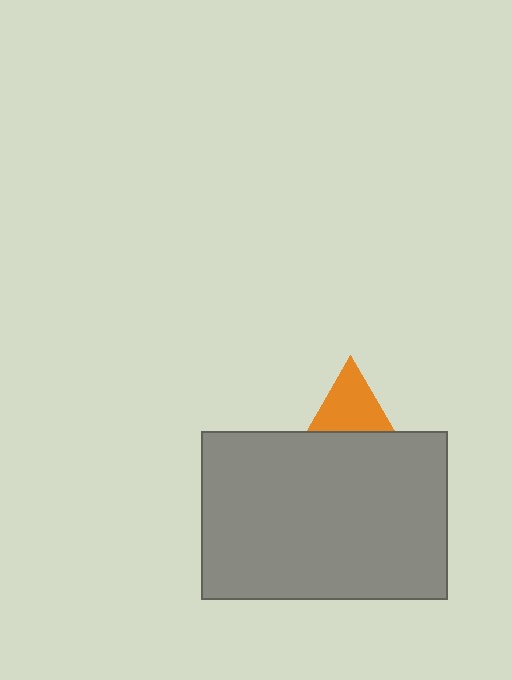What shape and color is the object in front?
The object in front is a gray rectangle.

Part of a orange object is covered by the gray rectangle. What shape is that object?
It is a triangle.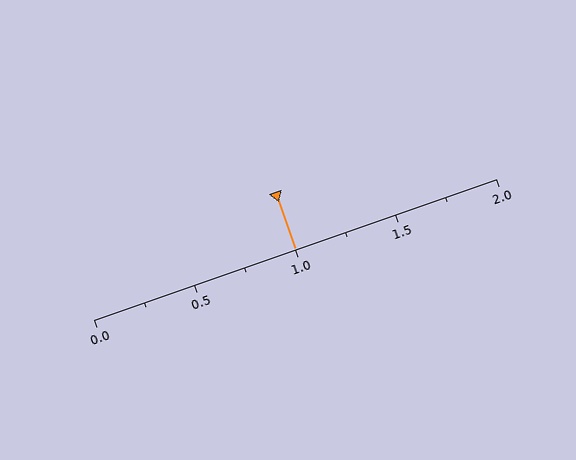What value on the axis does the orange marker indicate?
The marker indicates approximately 1.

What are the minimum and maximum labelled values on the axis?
The axis runs from 0.0 to 2.0.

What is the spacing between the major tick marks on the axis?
The major ticks are spaced 0.5 apart.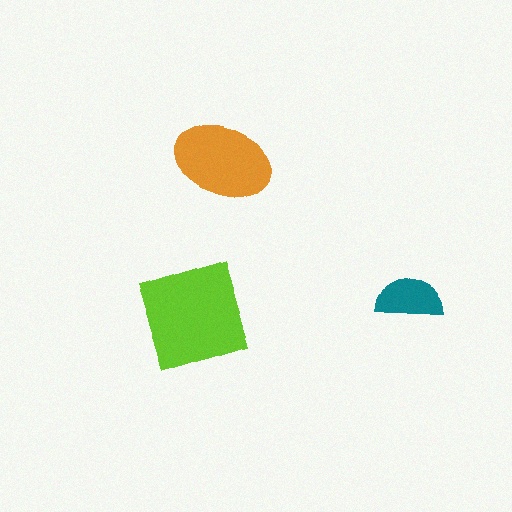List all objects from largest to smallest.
The lime square, the orange ellipse, the teal semicircle.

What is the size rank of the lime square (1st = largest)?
1st.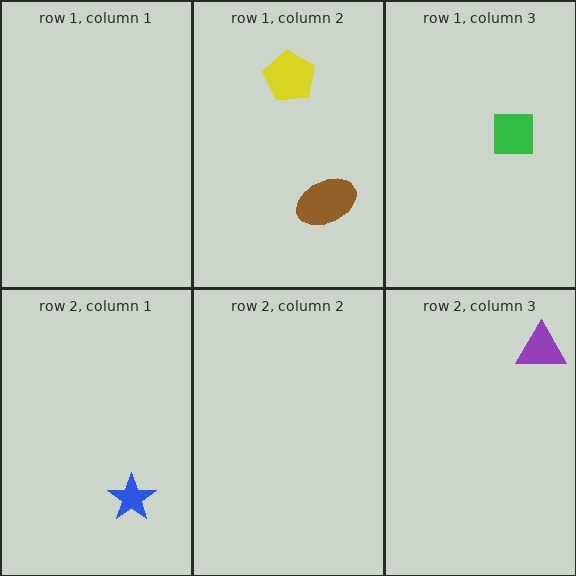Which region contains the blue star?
The row 2, column 1 region.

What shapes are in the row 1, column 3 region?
The green square.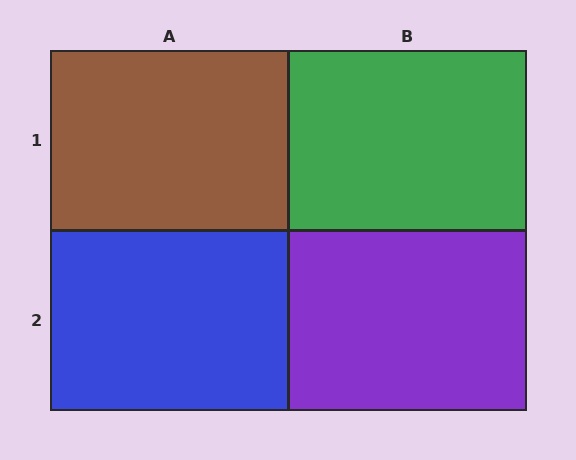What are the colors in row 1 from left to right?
Brown, green.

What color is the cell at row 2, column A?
Blue.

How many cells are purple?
1 cell is purple.